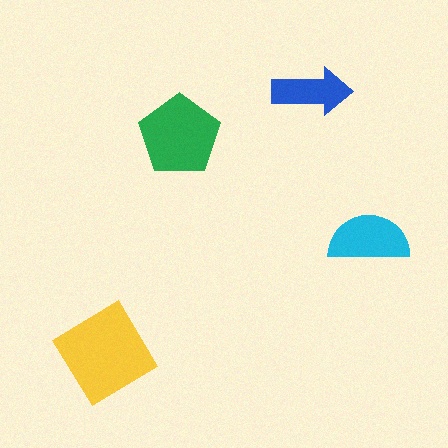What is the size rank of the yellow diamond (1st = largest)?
1st.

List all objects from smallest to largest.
The blue arrow, the cyan semicircle, the green pentagon, the yellow diamond.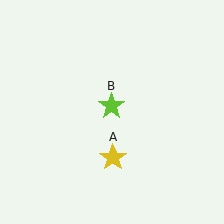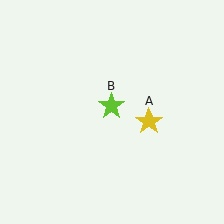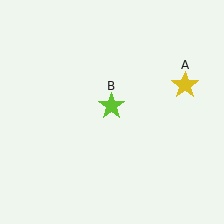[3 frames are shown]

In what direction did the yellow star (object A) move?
The yellow star (object A) moved up and to the right.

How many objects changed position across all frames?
1 object changed position: yellow star (object A).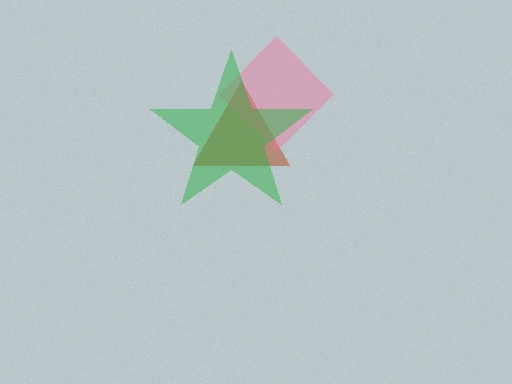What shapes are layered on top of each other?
The layered shapes are: a brown triangle, a pink diamond, a green star.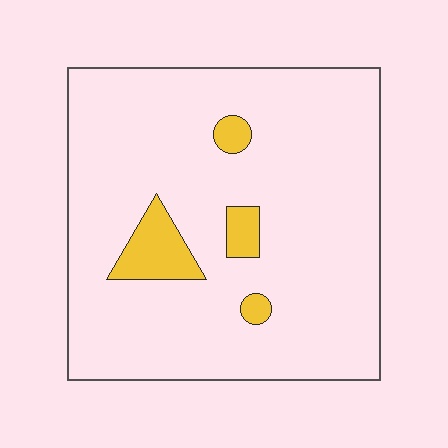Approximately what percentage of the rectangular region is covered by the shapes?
Approximately 10%.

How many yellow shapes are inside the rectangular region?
4.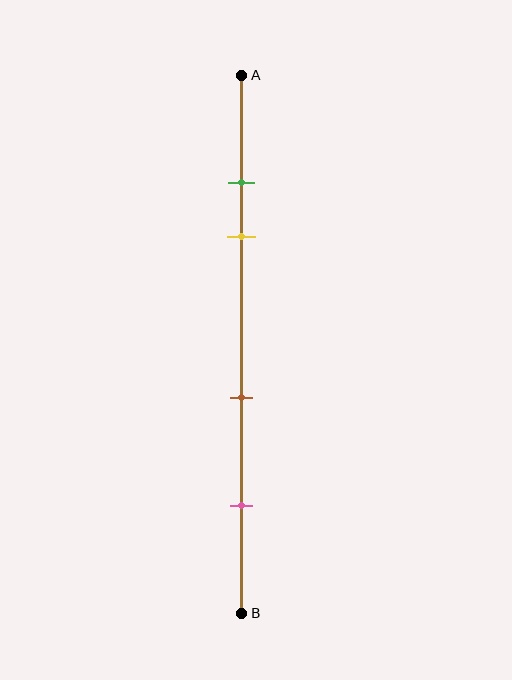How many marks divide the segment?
There are 4 marks dividing the segment.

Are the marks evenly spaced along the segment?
No, the marks are not evenly spaced.